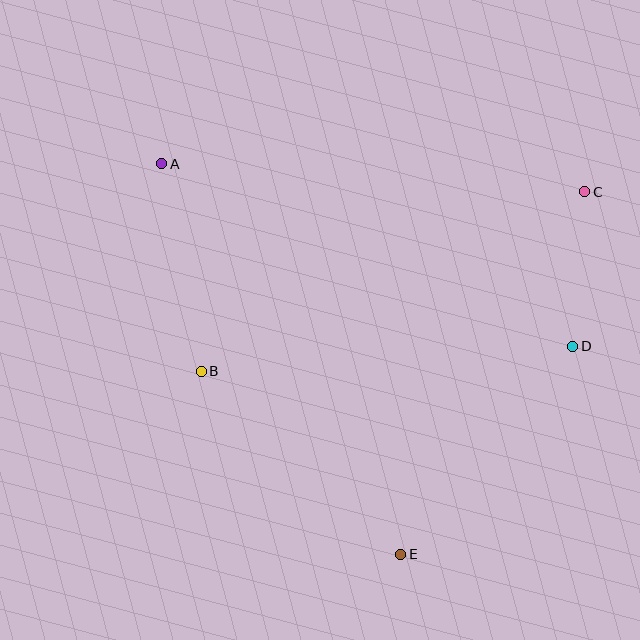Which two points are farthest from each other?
Points A and E are farthest from each other.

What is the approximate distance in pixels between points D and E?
The distance between D and E is approximately 269 pixels.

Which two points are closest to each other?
Points C and D are closest to each other.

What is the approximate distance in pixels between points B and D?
The distance between B and D is approximately 372 pixels.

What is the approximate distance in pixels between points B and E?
The distance between B and E is approximately 271 pixels.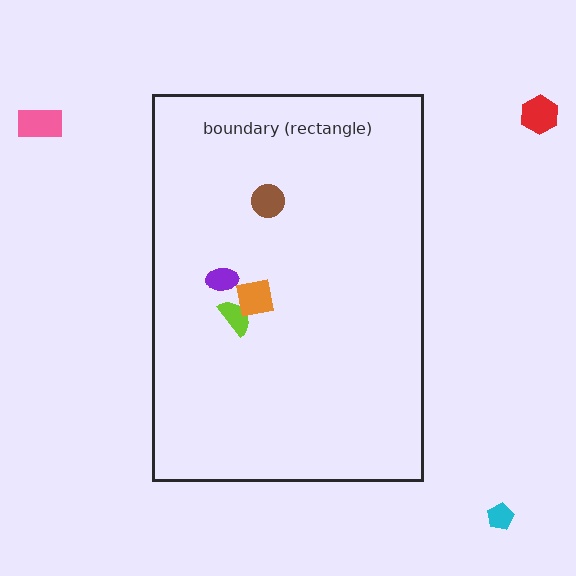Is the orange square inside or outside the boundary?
Inside.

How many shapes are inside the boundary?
4 inside, 3 outside.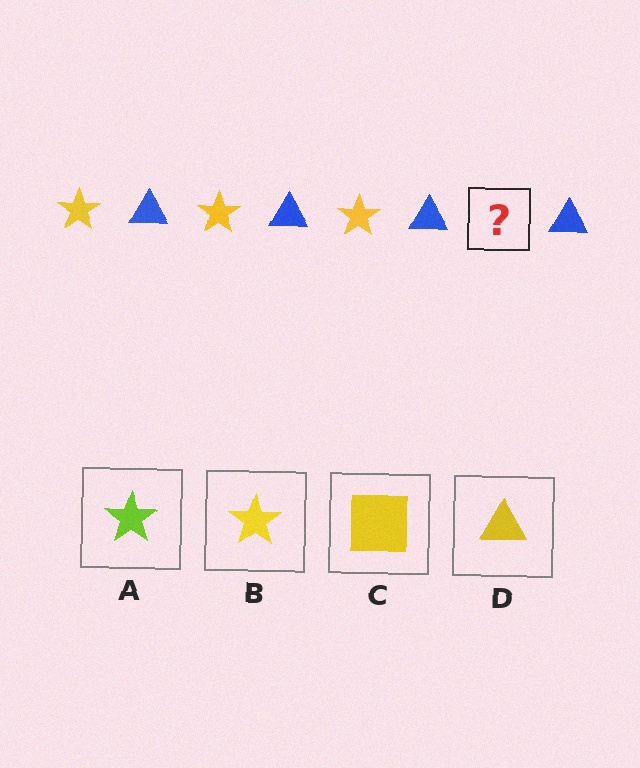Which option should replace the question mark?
Option B.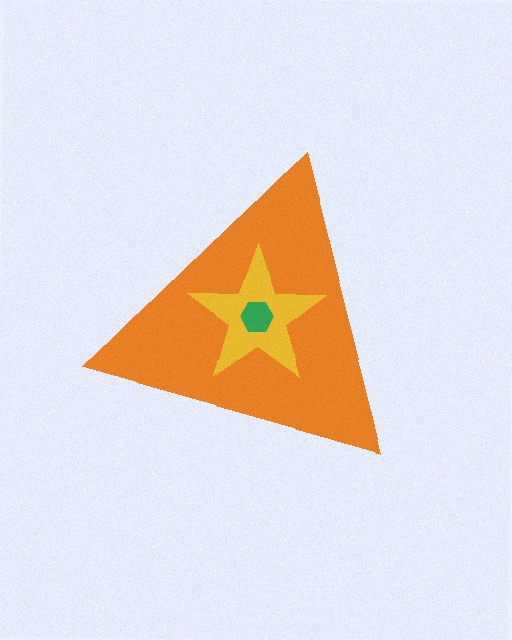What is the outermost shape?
The orange triangle.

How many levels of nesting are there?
3.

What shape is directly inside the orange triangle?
The yellow star.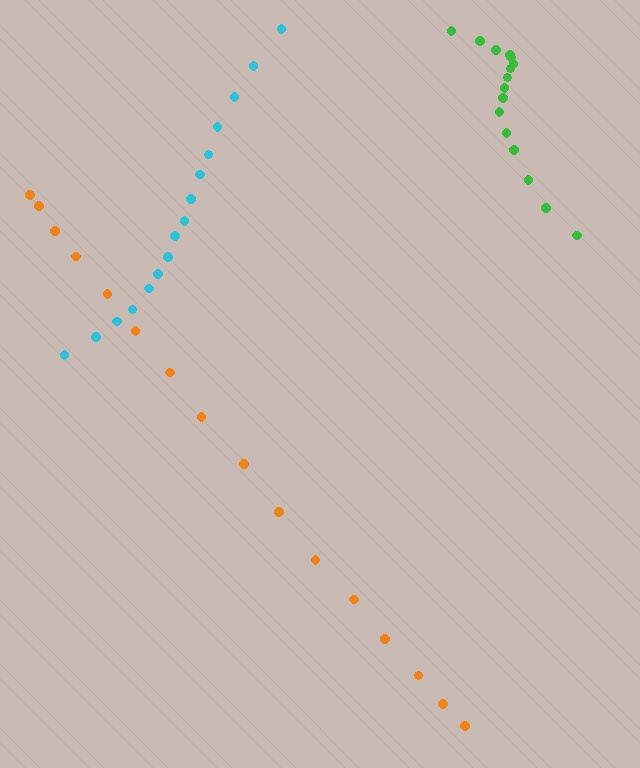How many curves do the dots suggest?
There are 3 distinct paths.